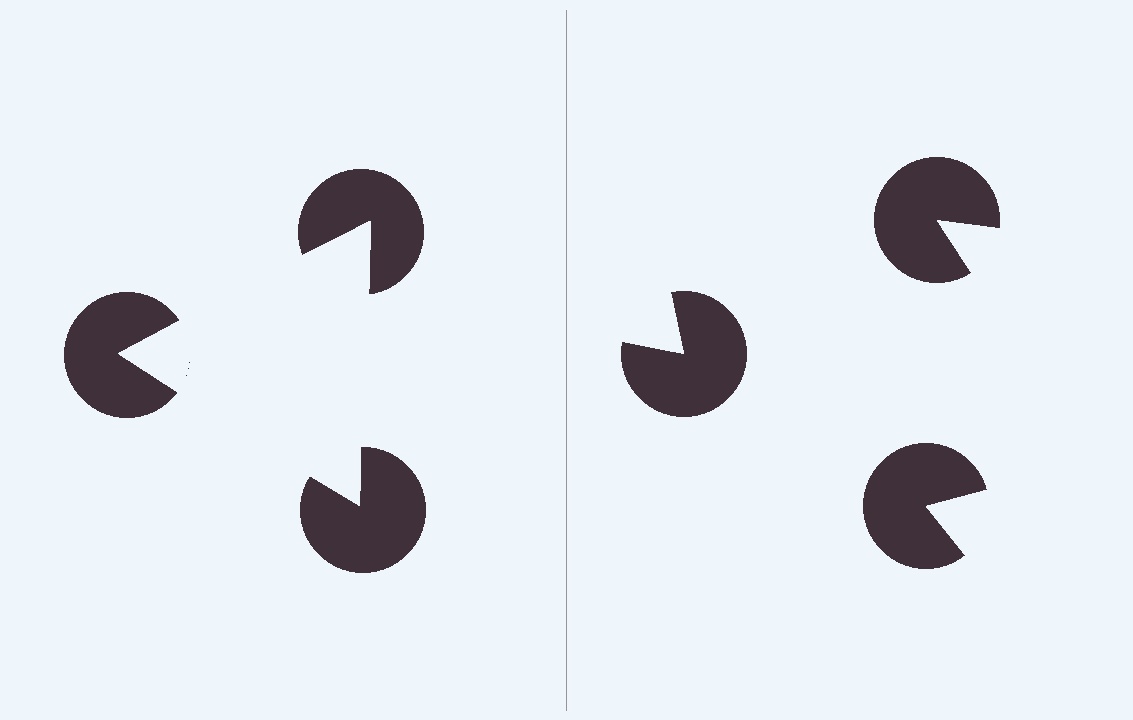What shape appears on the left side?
An illusory triangle.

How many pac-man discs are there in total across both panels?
6 — 3 on each side.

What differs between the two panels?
The pac-man discs are positioned identically on both sides; only the wedge orientations differ. On the left they align to a triangle; on the right they are misaligned.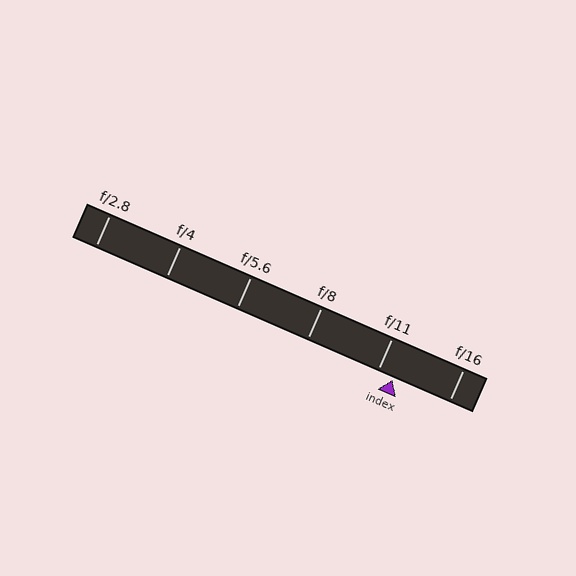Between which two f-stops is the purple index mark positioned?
The index mark is between f/11 and f/16.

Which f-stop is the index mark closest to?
The index mark is closest to f/11.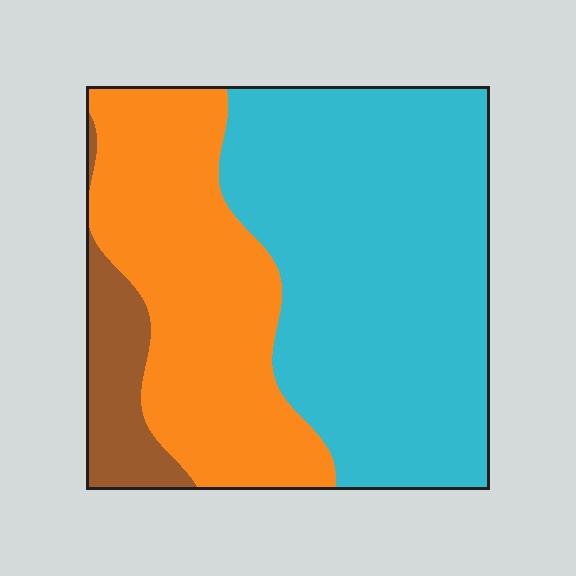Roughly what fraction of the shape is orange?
Orange takes up about one third (1/3) of the shape.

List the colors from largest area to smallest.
From largest to smallest: cyan, orange, brown.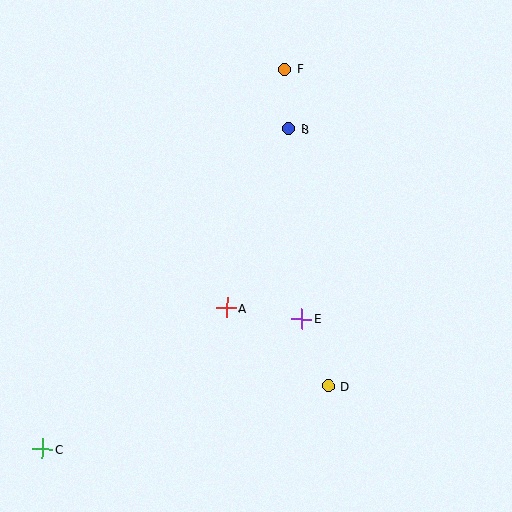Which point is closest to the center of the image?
Point A at (227, 308) is closest to the center.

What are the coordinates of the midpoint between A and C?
The midpoint between A and C is at (134, 378).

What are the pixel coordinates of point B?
Point B is at (289, 129).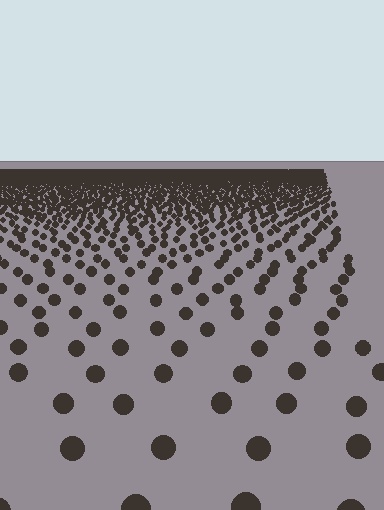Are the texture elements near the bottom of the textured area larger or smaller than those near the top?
Larger. Near the bottom, elements are closer to the viewer and appear at a bigger on-screen size.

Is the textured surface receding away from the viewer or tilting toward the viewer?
The surface is receding away from the viewer. Texture elements get smaller and denser toward the top.